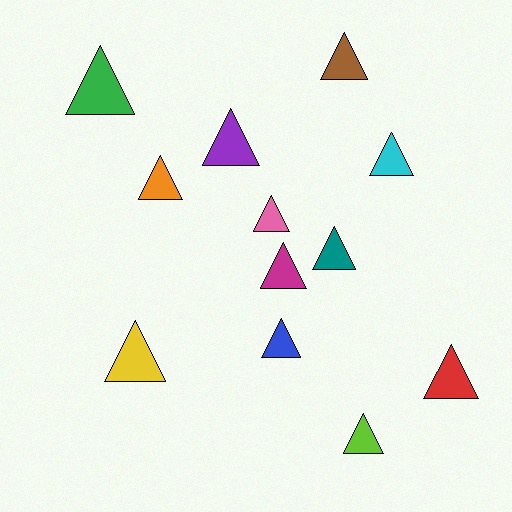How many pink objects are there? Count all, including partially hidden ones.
There is 1 pink object.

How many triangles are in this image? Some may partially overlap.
There are 12 triangles.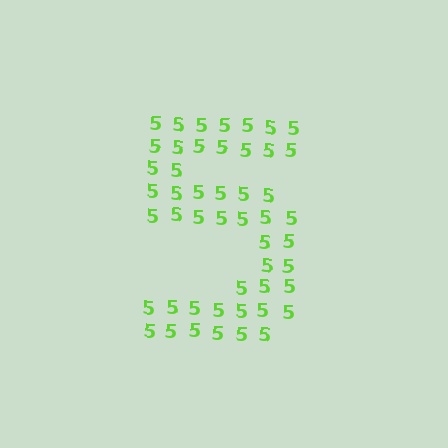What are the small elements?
The small elements are digit 5's.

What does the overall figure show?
The overall figure shows the digit 5.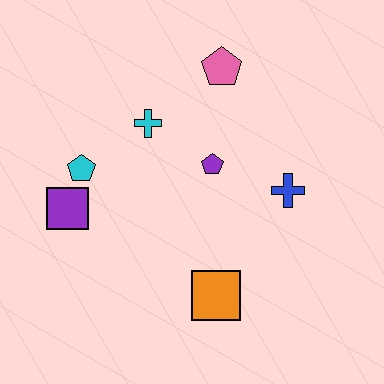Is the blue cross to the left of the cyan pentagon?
No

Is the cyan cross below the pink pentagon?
Yes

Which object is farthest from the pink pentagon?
The orange square is farthest from the pink pentagon.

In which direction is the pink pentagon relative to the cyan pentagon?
The pink pentagon is to the right of the cyan pentagon.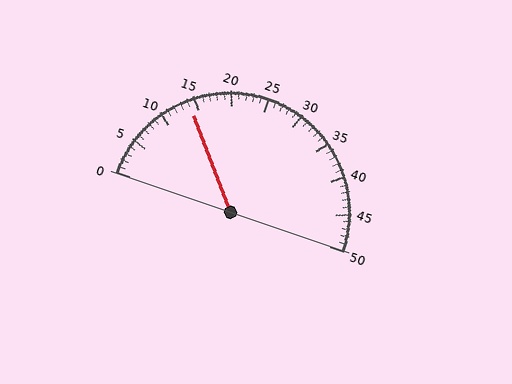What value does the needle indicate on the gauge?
The needle indicates approximately 14.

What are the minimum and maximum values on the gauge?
The gauge ranges from 0 to 50.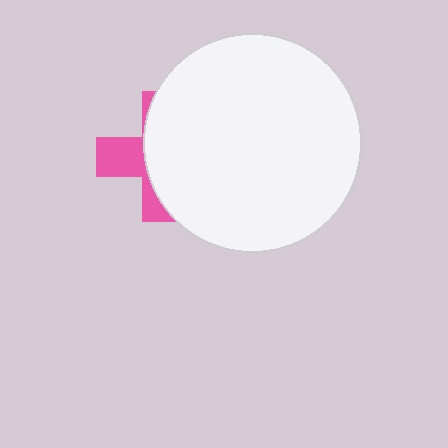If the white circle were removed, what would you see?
You would see the complete pink cross.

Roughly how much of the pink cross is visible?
A small part of it is visible (roughly 34%).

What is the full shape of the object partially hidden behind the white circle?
The partially hidden object is a pink cross.